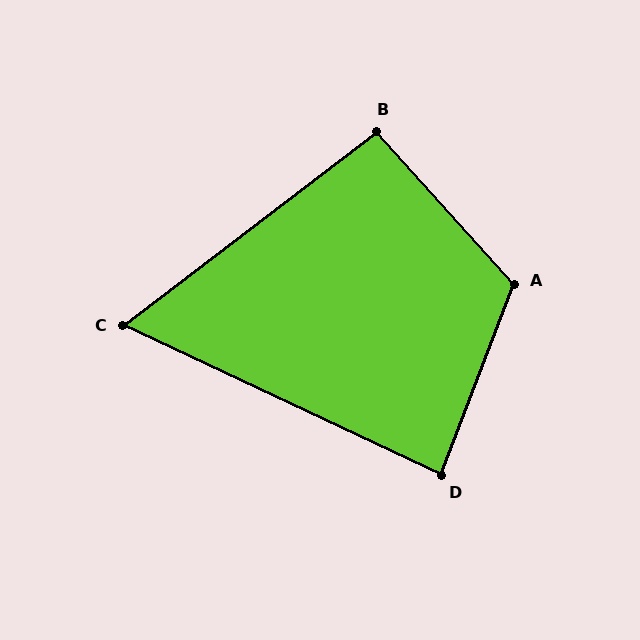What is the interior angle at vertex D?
Approximately 86 degrees (approximately right).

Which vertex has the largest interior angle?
A, at approximately 117 degrees.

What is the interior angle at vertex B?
Approximately 94 degrees (approximately right).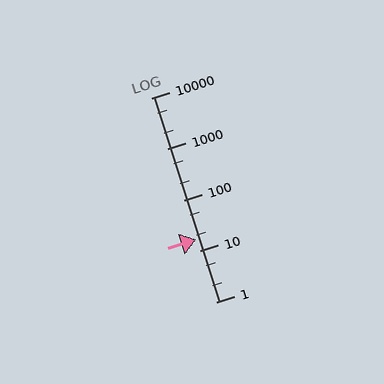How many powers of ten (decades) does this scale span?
The scale spans 4 decades, from 1 to 10000.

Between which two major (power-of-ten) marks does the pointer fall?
The pointer is between 10 and 100.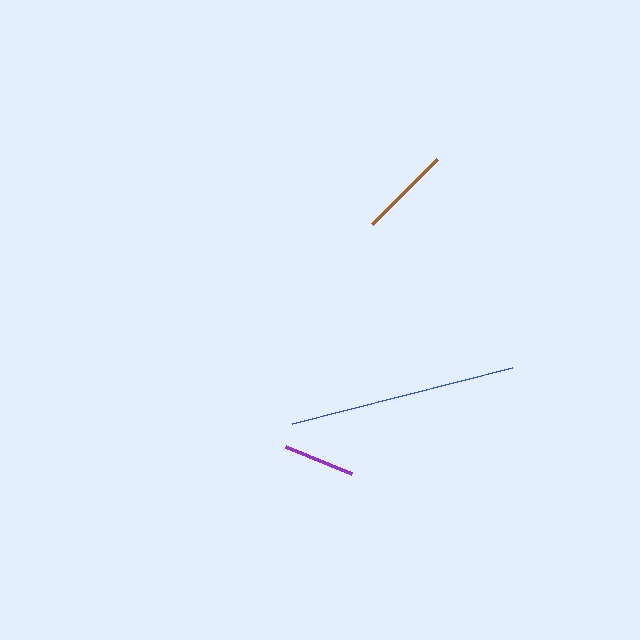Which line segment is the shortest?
The purple line is the shortest at approximately 71 pixels.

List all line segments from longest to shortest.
From longest to shortest: blue, brown, purple.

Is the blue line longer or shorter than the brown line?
The blue line is longer than the brown line.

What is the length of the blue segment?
The blue segment is approximately 227 pixels long.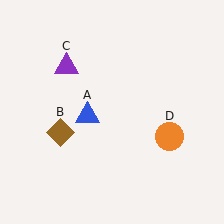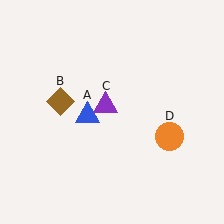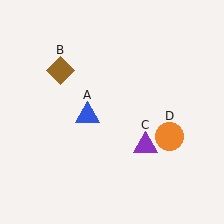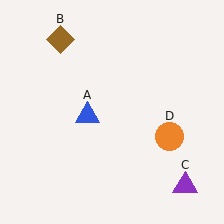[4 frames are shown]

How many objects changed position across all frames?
2 objects changed position: brown diamond (object B), purple triangle (object C).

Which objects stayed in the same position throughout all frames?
Blue triangle (object A) and orange circle (object D) remained stationary.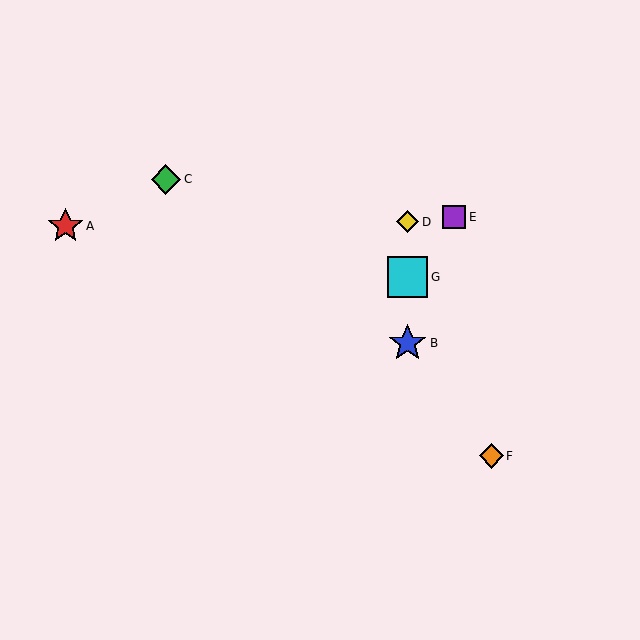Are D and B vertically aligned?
Yes, both are at x≈408.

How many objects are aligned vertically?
3 objects (B, D, G) are aligned vertically.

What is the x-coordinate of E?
Object E is at x≈454.